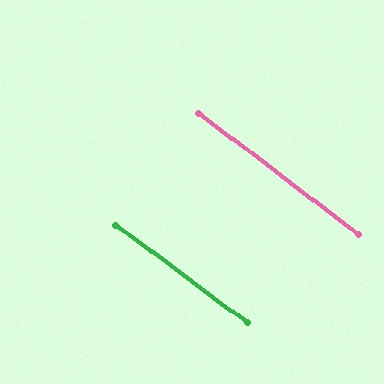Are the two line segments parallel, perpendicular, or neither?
Parallel — their directions differ by only 0.9°.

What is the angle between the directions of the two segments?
Approximately 1 degree.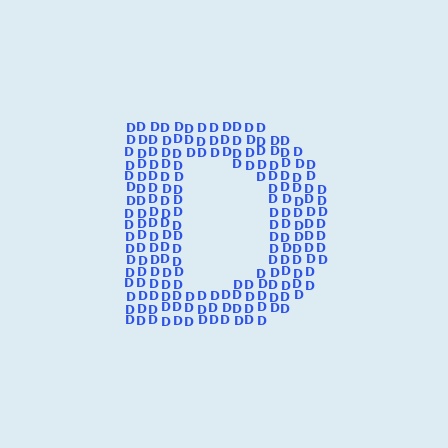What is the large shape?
The large shape is the letter D.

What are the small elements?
The small elements are letter D's.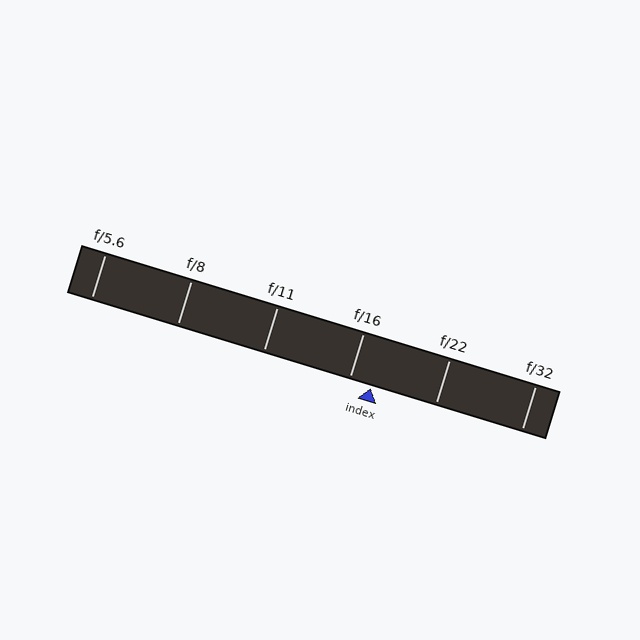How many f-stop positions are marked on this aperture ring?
There are 6 f-stop positions marked.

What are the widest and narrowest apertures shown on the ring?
The widest aperture shown is f/5.6 and the narrowest is f/32.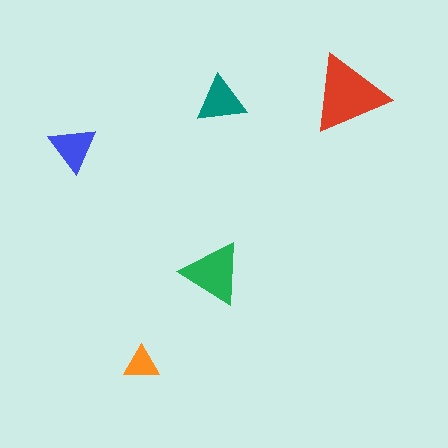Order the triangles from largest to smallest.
the red one, the green one, the teal one, the blue one, the orange one.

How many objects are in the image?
There are 5 objects in the image.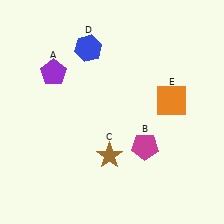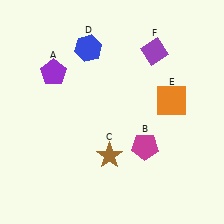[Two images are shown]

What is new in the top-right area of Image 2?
A purple diamond (F) was added in the top-right area of Image 2.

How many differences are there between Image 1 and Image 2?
There is 1 difference between the two images.